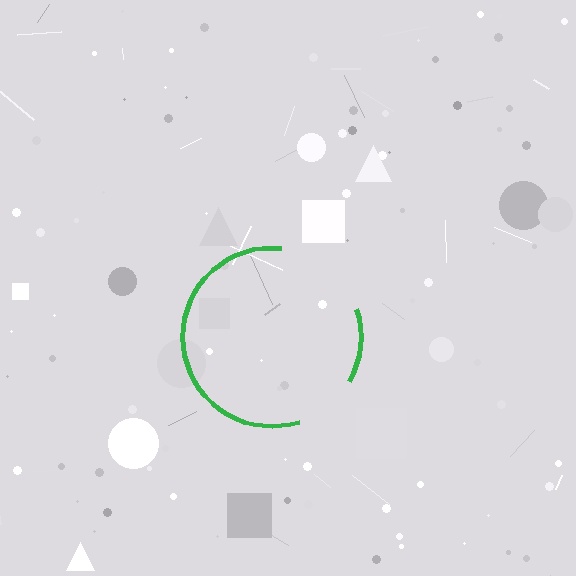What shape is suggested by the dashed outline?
The dashed outline suggests a circle.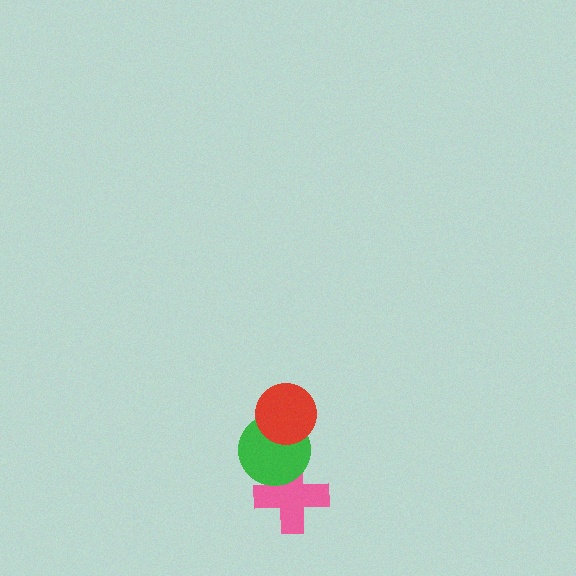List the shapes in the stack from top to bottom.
From top to bottom: the red circle, the green circle, the pink cross.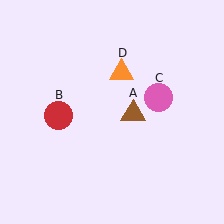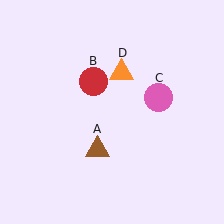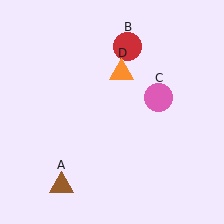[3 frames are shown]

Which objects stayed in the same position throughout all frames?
Pink circle (object C) and orange triangle (object D) remained stationary.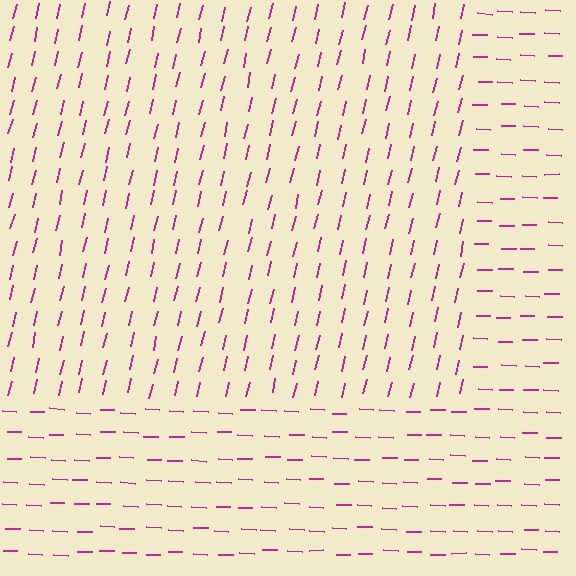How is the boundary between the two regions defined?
The boundary is defined purely by a change in line orientation (approximately 79 degrees difference). All lines are the same color and thickness.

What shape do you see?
I see a rectangle.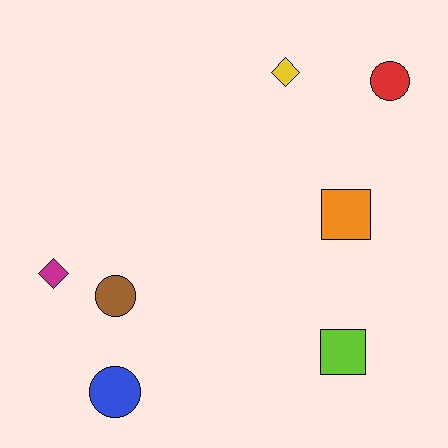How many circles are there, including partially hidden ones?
There are 3 circles.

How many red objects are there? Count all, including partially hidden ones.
There is 1 red object.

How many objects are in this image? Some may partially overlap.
There are 7 objects.